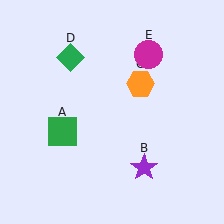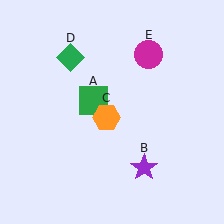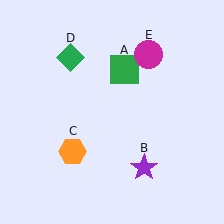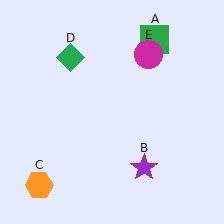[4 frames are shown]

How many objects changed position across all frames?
2 objects changed position: green square (object A), orange hexagon (object C).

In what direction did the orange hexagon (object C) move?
The orange hexagon (object C) moved down and to the left.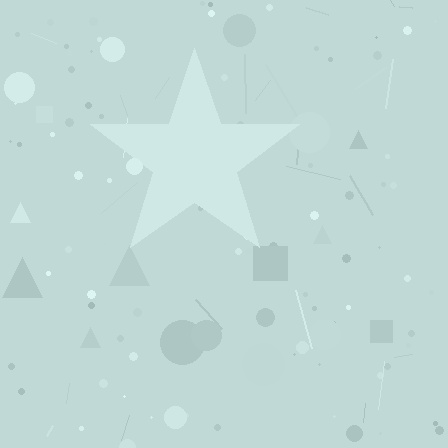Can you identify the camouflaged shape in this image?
The camouflaged shape is a star.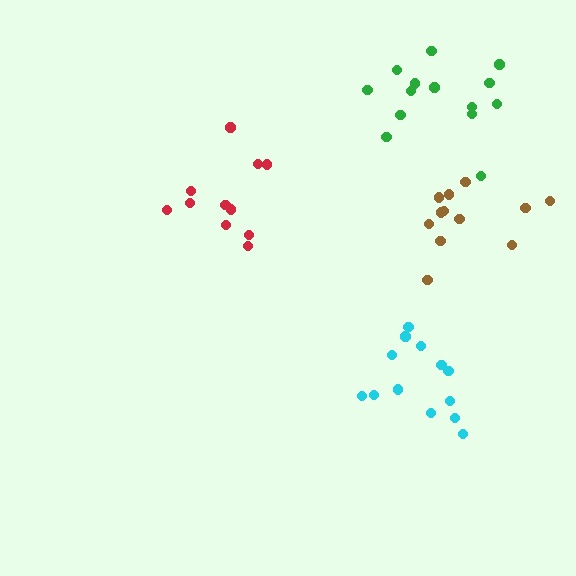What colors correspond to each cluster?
The clusters are colored: cyan, red, brown, green.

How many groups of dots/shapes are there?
There are 4 groups.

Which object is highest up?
The green cluster is topmost.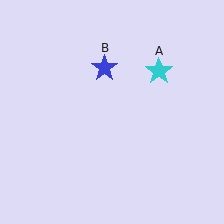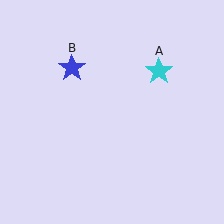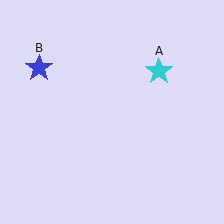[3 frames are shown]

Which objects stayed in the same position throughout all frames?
Cyan star (object A) remained stationary.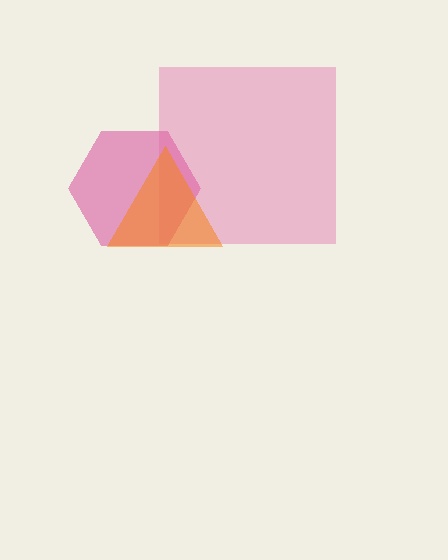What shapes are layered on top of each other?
The layered shapes are: a magenta hexagon, a pink square, an orange triangle.